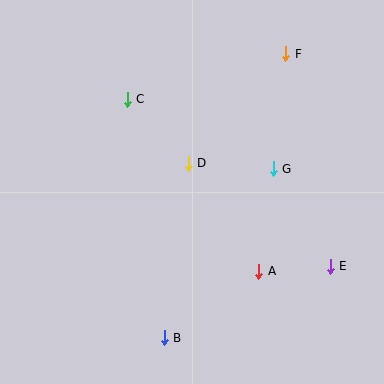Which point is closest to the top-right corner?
Point F is closest to the top-right corner.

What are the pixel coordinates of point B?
Point B is at (164, 338).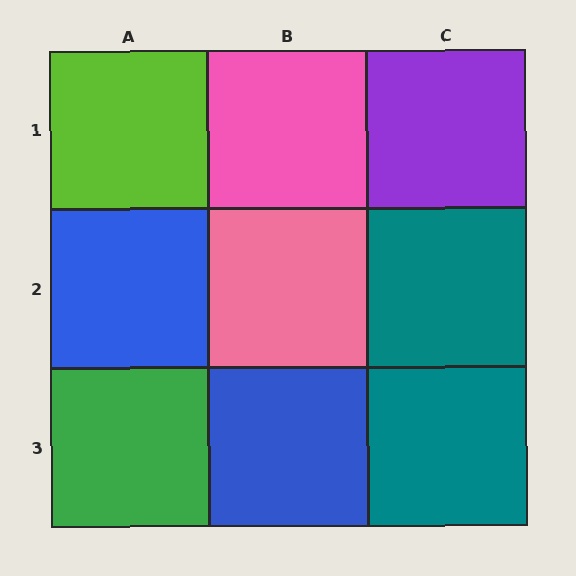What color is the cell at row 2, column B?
Pink.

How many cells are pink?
2 cells are pink.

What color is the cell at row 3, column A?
Green.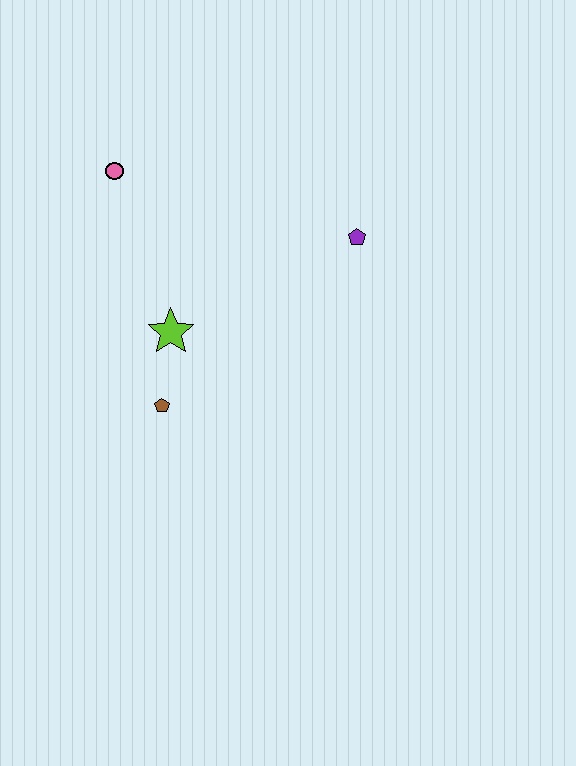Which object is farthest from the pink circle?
The purple pentagon is farthest from the pink circle.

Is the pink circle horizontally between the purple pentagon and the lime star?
No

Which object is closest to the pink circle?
The lime star is closest to the pink circle.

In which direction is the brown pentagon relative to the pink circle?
The brown pentagon is below the pink circle.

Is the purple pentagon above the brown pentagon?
Yes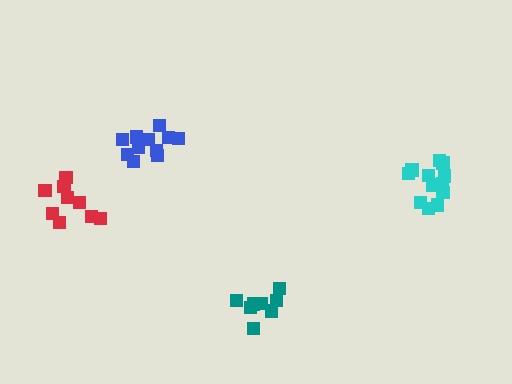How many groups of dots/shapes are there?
There are 4 groups.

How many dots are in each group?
Group 1: 9 dots, Group 2: 11 dots, Group 3: 8 dots, Group 4: 14 dots (42 total).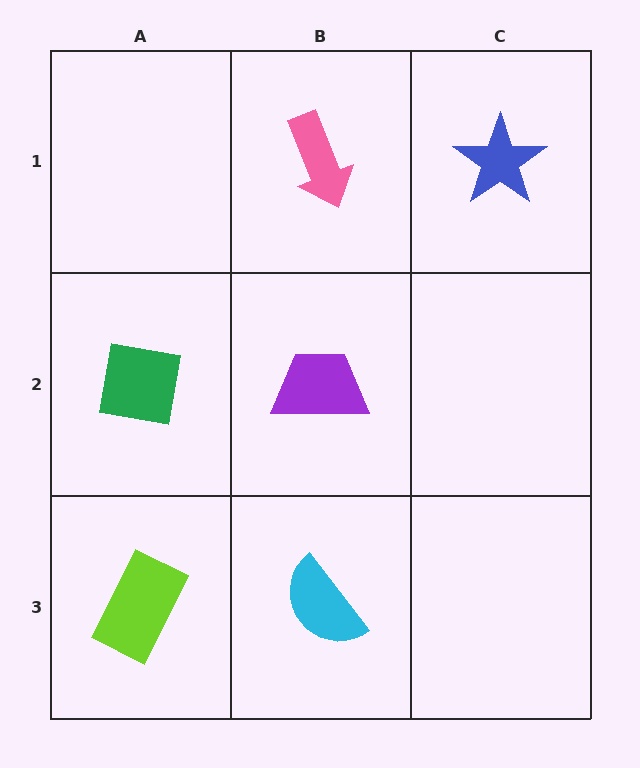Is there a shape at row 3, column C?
No, that cell is empty.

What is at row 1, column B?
A pink arrow.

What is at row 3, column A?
A lime rectangle.